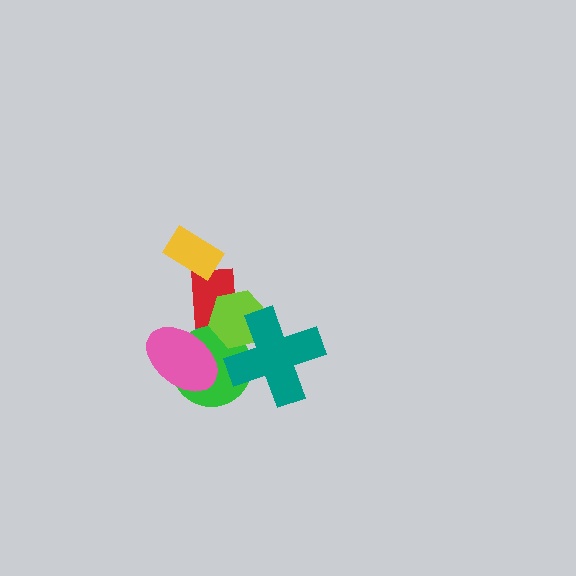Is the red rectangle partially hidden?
Yes, it is partially covered by another shape.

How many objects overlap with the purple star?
5 objects overlap with the purple star.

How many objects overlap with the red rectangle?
4 objects overlap with the red rectangle.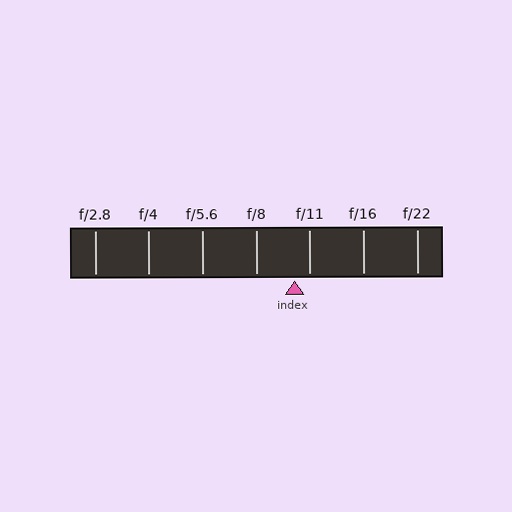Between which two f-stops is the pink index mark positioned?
The index mark is between f/8 and f/11.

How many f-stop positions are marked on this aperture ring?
There are 7 f-stop positions marked.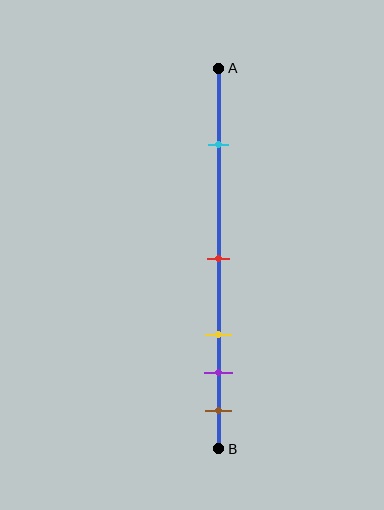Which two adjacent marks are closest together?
The purple and brown marks are the closest adjacent pair.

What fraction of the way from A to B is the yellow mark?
The yellow mark is approximately 70% (0.7) of the way from A to B.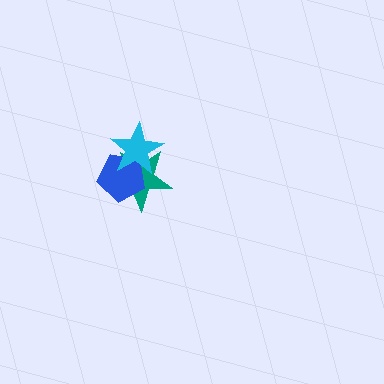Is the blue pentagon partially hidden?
Yes, it is partially covered by another shape.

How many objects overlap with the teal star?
2 objects overlap with the teal star.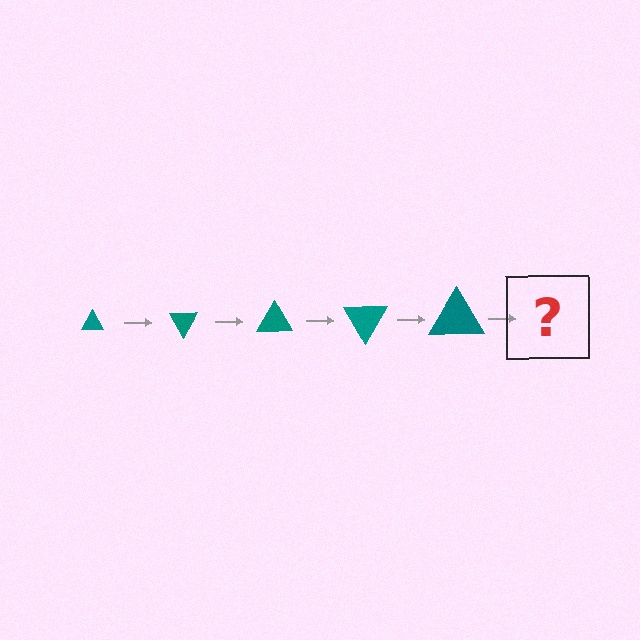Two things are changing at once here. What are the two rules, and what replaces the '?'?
The two rules are that the triangle grows larger each step and it rotates 60 degrees each step. The '?' should be a triangle, larger than the previous one and rotated 300 degrees from the start.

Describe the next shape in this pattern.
It should be a triangle, larger than the previous one and rotated 300 degrees from the start.